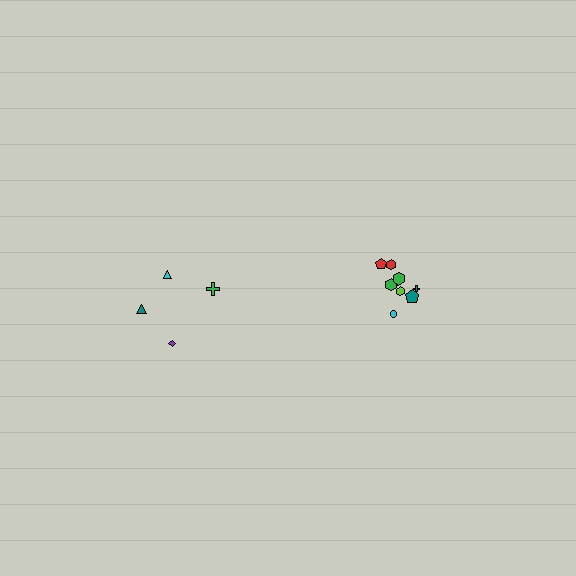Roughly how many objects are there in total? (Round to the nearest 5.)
Roughly 15 objects in total.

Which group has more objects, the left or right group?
The right group.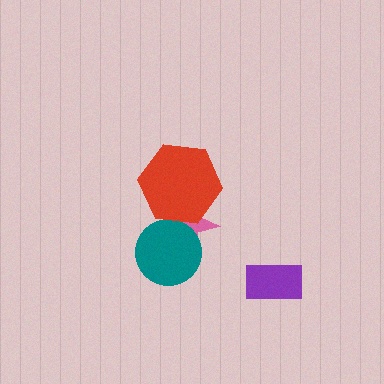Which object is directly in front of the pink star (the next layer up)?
The teal circle is directly in front of the pink star.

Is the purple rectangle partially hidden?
No, no other shape covers it.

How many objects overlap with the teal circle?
1 object overlaps with the teal circle.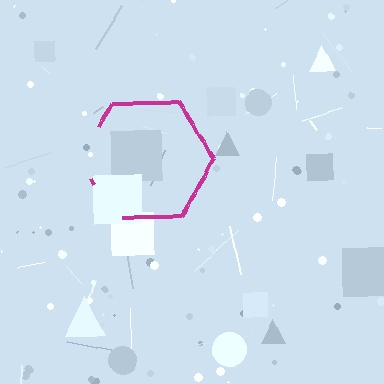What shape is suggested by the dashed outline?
The dashed outline suggests a hexagon.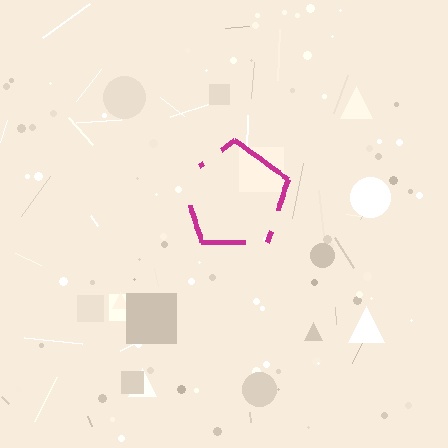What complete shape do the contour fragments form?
The contour fragments form a pentagon.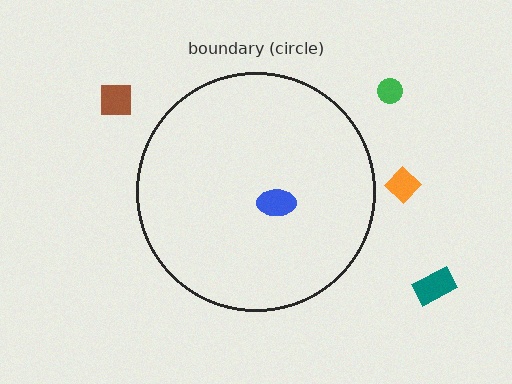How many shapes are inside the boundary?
1 inside, 4 outside.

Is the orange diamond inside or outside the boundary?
Outside.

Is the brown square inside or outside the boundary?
Outside.